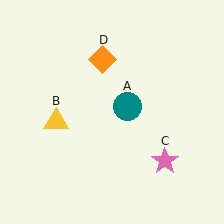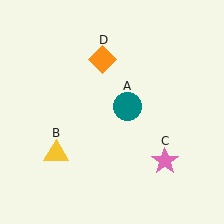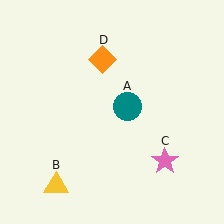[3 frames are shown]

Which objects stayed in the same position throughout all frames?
Teal circle (object A) and pink star (object C) and orange diamond (object D) remained stationary.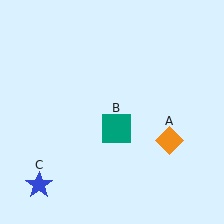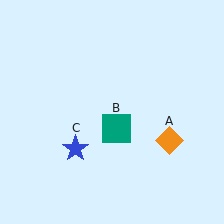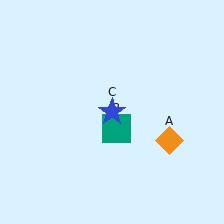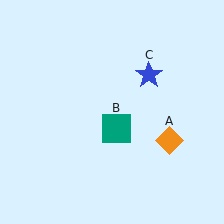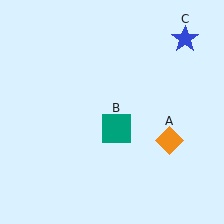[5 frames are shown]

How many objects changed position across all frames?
1 object changed position: blue star (object C).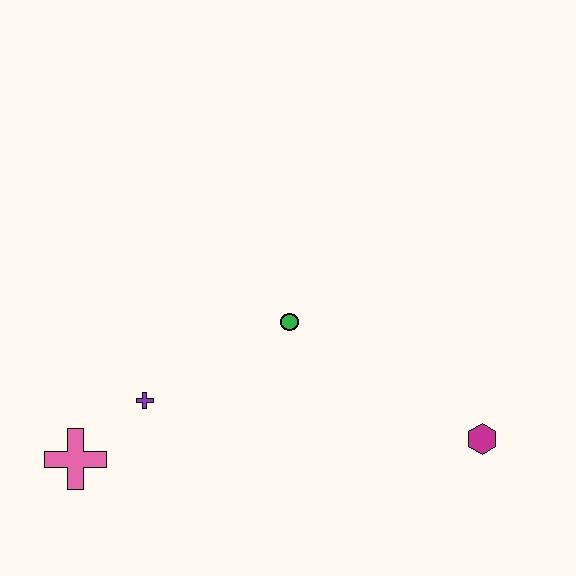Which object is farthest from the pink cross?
The magenta hexagon is farthest from the pink cross.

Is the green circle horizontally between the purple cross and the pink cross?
No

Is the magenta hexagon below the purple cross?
Yes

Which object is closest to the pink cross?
The purple cross is closest to the pink cross.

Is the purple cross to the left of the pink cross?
No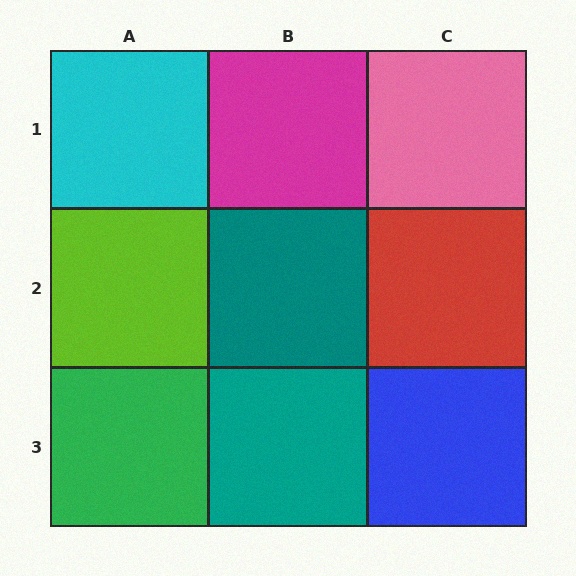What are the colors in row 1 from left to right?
Cyan, magenta, pink.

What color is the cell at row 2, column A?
Lime.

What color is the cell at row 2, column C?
Red.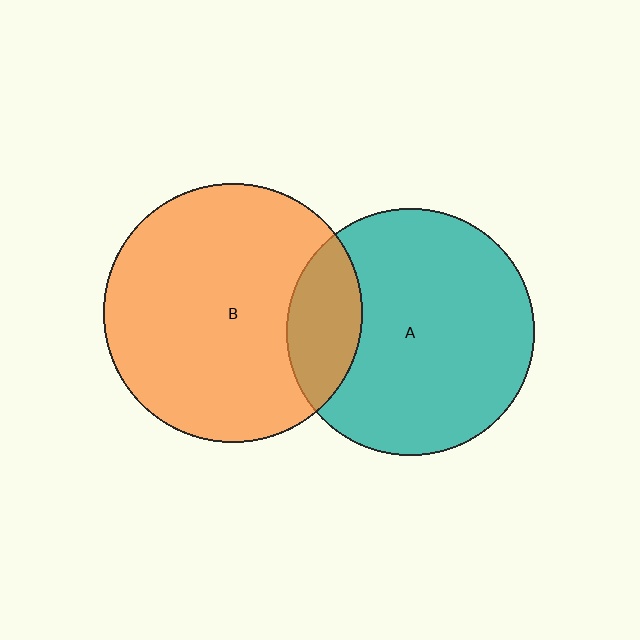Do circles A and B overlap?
Yes.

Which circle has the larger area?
Circle B (orange).